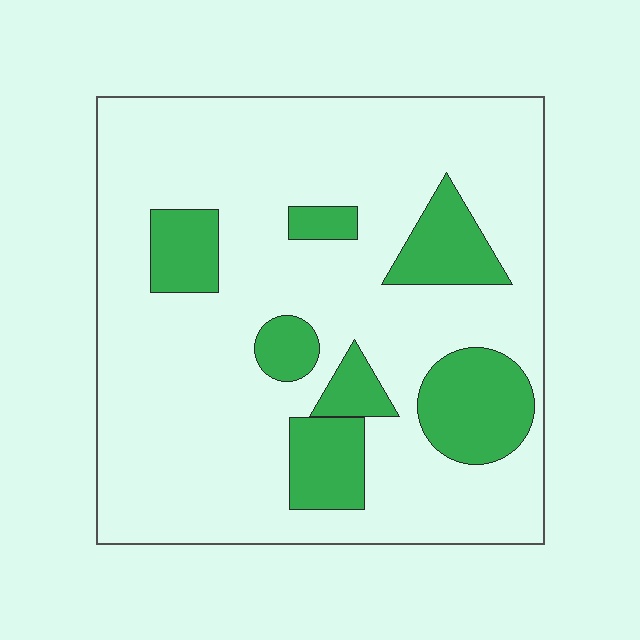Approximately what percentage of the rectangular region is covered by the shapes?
Approximately 20%.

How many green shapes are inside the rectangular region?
7.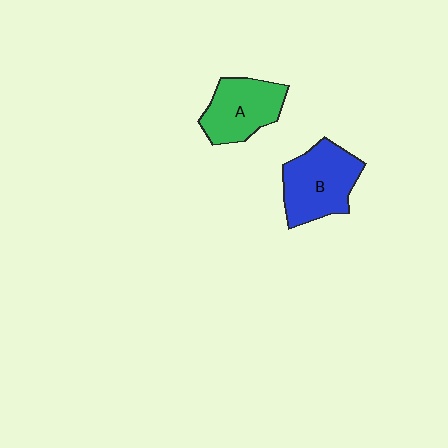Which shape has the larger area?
Shape B (blue).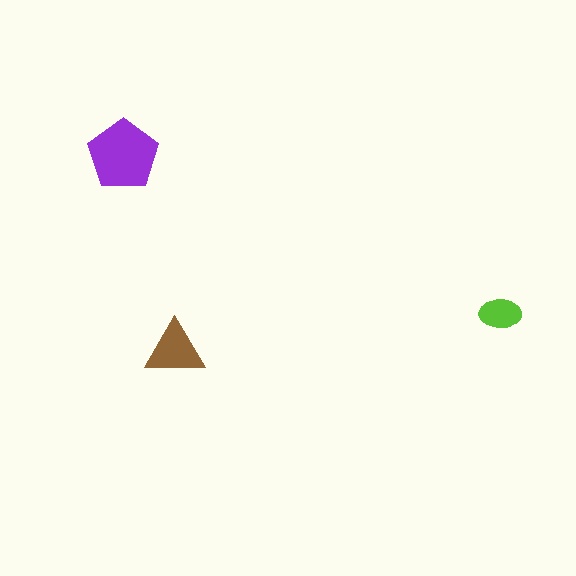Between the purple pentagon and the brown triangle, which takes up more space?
The purple pentagon.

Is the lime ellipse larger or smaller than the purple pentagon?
Smaller.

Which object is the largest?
The purple pentagon.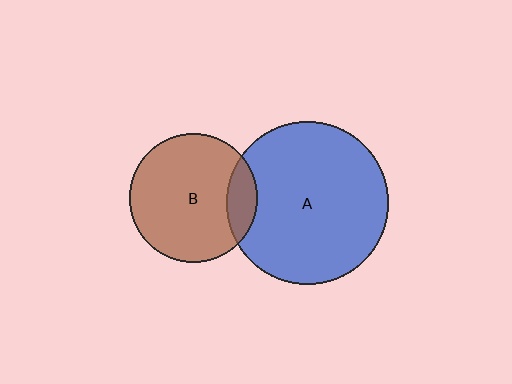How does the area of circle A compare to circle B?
Approximately 1.6 times.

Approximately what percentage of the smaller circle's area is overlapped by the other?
Approximately 15%.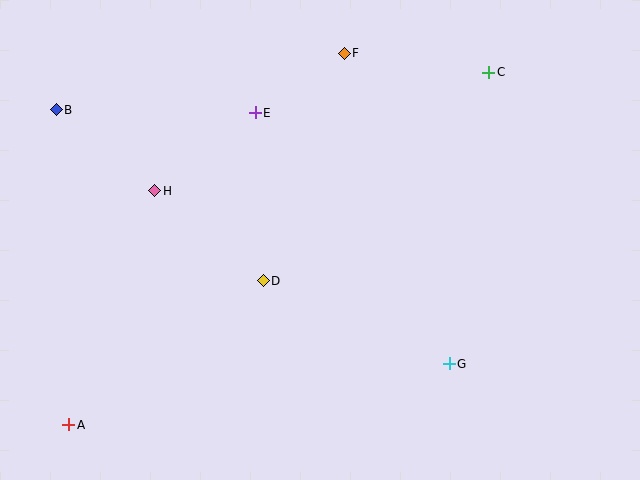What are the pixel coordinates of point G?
Point G is at (449, 364).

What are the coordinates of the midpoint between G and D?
The midpoint between G and D is at (356, 322).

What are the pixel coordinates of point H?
Point H is at (155, 191).